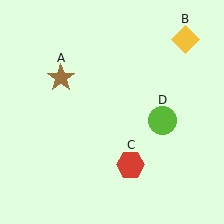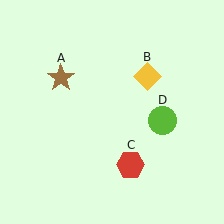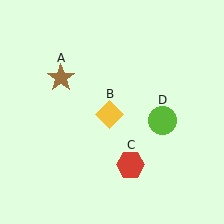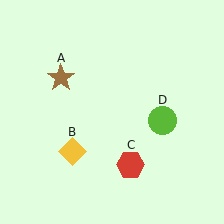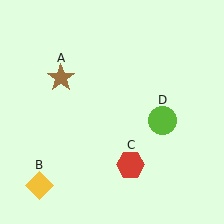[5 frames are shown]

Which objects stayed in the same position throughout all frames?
Brown star (object A) and red hexagon (object C) and lime circle (object D) remained stationary.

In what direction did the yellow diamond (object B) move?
The yellow diamond (object B) moved down and to the left.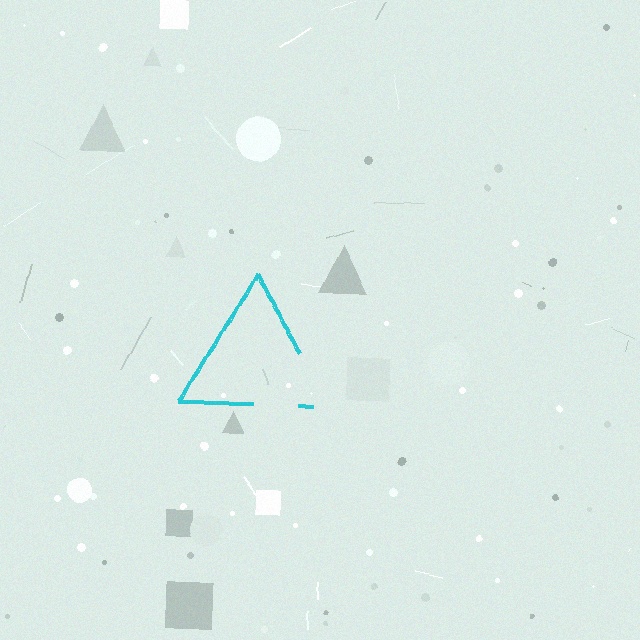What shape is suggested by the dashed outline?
The dashed outline suggests a triangle.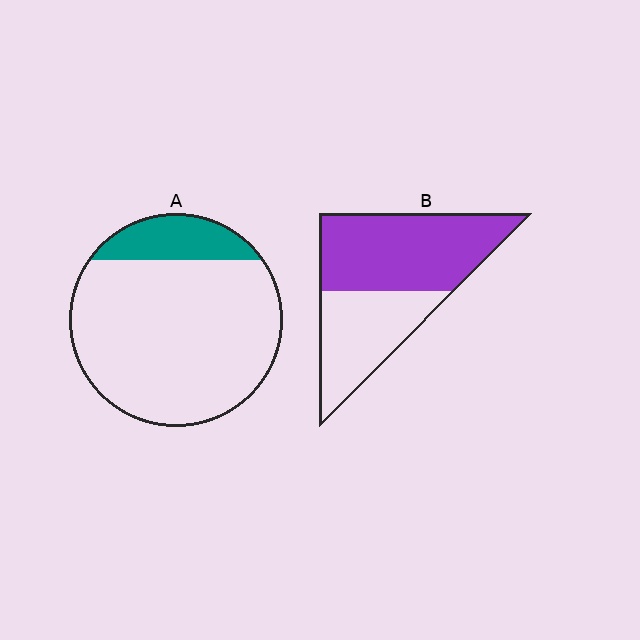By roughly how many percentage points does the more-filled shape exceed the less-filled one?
By roughly 45 percentage points (B over A).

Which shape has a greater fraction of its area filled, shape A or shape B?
Shape B.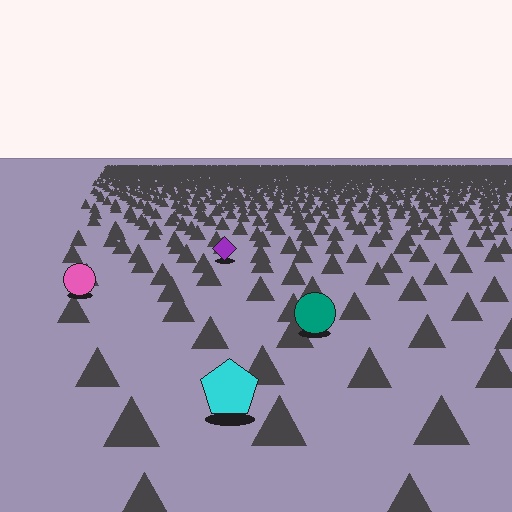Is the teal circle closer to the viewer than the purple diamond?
Yes. The teal circle is closer — you can tell from the texture gradient: the ground texture is coarser near it.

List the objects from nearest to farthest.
From nearest to farthest: the cyan pentagon, the teal circle, the pink circle, the purple diamond.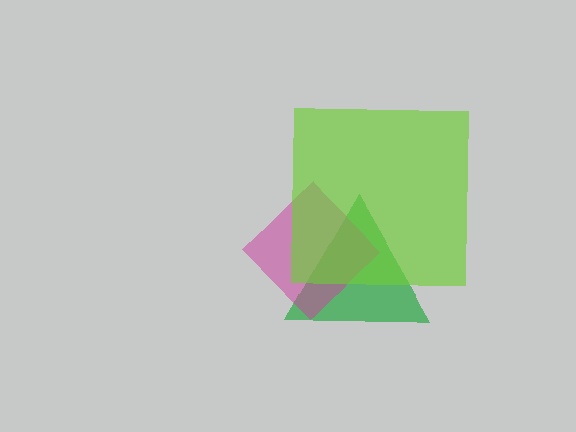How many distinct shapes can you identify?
There are 3 distinct shapes: a green triangle, a magenta diamond, a lime square.